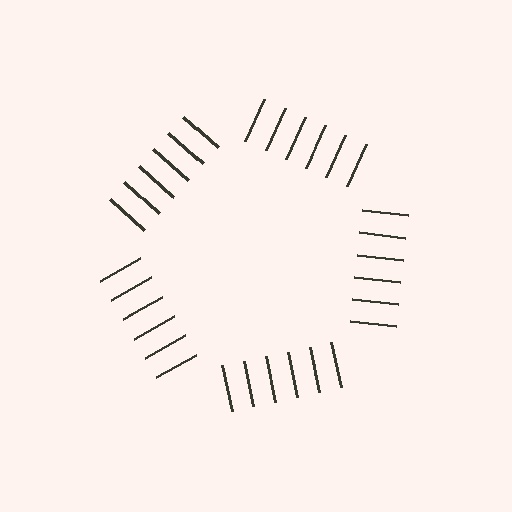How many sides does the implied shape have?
5 sides — the line-ends trace a pentagon.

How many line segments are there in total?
30 — 6 along each of the 5 edges.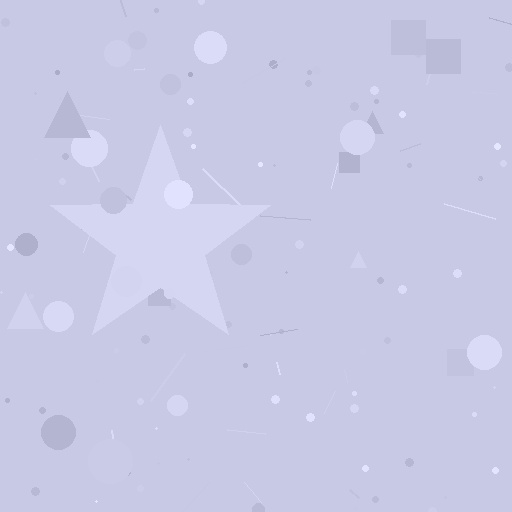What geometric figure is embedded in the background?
A star is embedded in the background.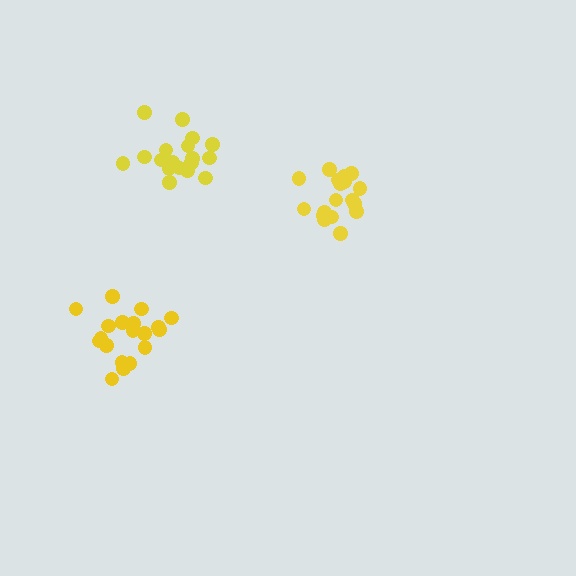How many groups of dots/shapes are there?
There are 3 groups.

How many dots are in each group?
Group 1: 19 dots, Group 2: 19 dots, Group 3: 18 dots (56 total).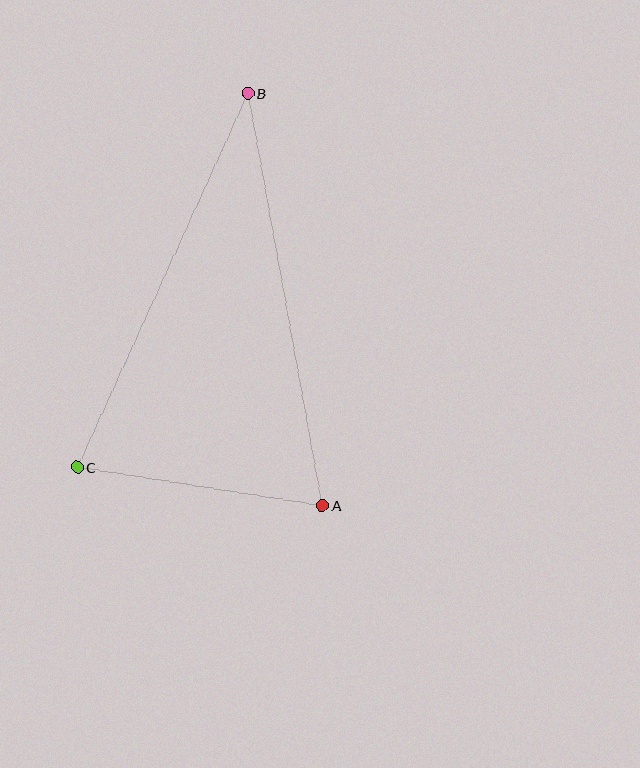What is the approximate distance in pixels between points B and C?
The distance between B and C is approximately 411 pixels.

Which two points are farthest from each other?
Points A and B are farthest from each other.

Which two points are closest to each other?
Points A and C are closest to each other.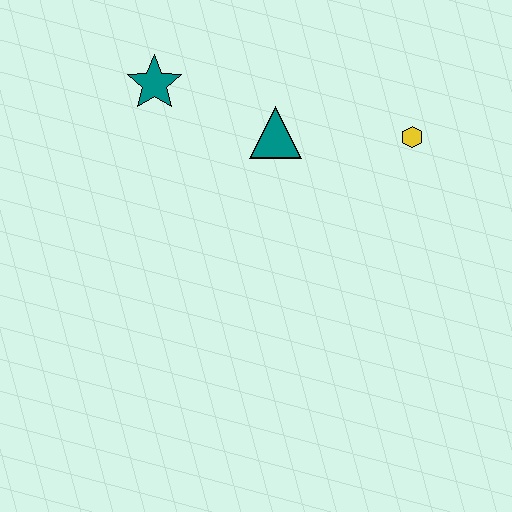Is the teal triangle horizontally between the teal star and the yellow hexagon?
Yes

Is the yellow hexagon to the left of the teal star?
No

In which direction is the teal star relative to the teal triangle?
The teal star is to the left of the teal triangle.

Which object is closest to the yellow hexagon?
The teal triangle is closest to the yellow hexagon.